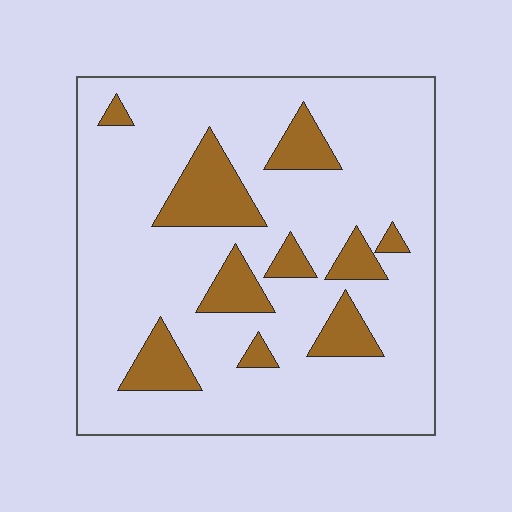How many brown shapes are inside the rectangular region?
10.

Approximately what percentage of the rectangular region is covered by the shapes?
Approximately 20%.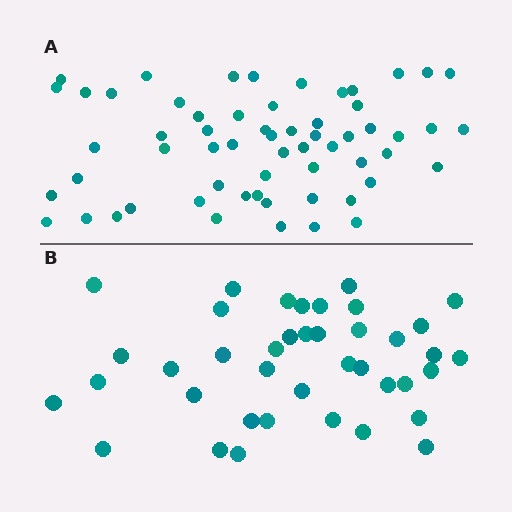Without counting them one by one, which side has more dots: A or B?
Region A (the top region) has more dots.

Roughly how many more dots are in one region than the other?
Region A has approximately 20 more dots than region B.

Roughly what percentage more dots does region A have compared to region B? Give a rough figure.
About 50% more.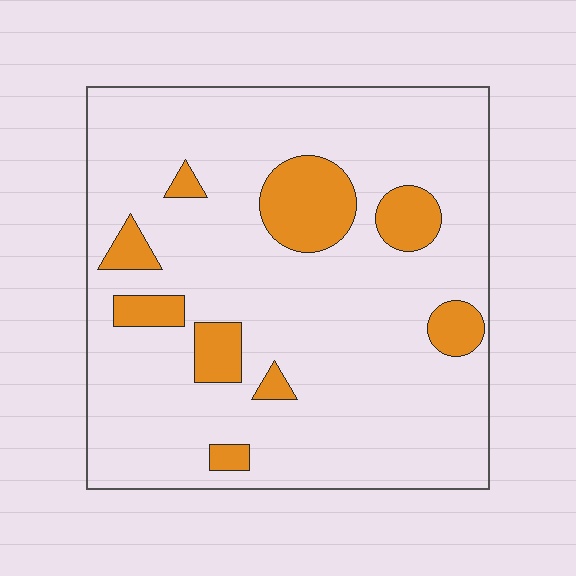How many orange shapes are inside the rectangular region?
9.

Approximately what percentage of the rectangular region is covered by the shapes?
Approximately 15%.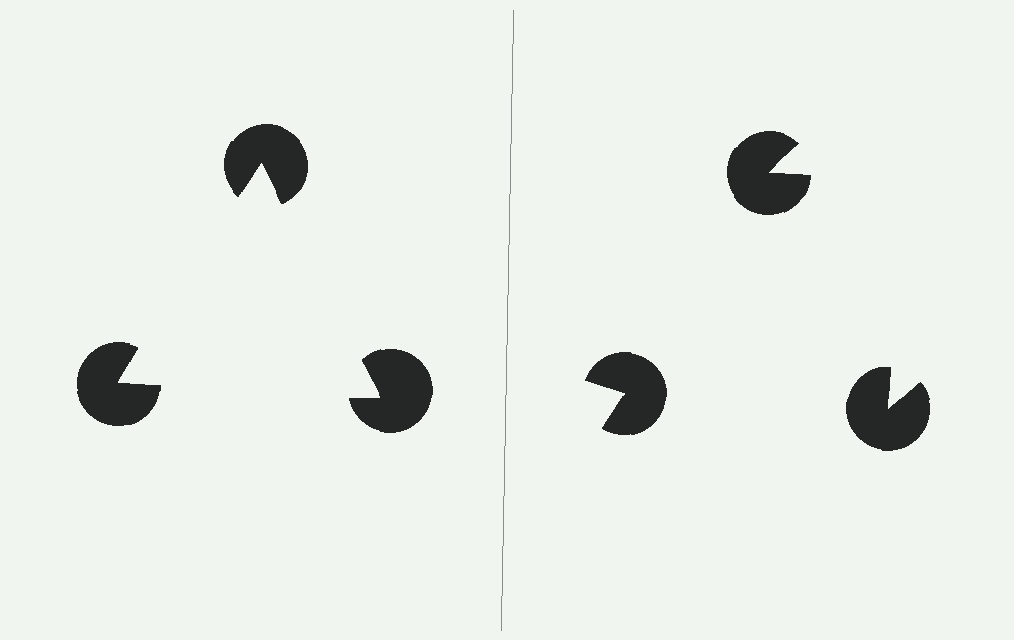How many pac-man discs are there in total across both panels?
6 — 3 on each side.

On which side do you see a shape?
An illusory triangle appears on the left side. On the right side the wedge cuts are rotated, so no coherent shape forms.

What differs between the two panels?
The pac-man discs are positioned identically on both sides; only the wedge orientations differ. On the left they align to a triangle; on the right they are misaligned.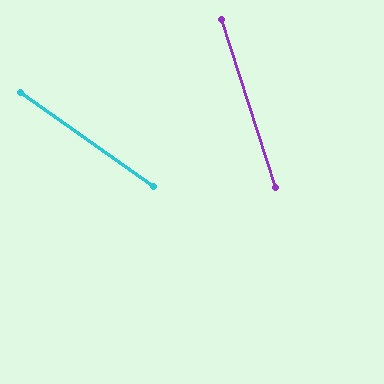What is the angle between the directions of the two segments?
Approximately 37 degrees.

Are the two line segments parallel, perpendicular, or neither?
Neither parallel nor perpendicular — they differ by about 37°.